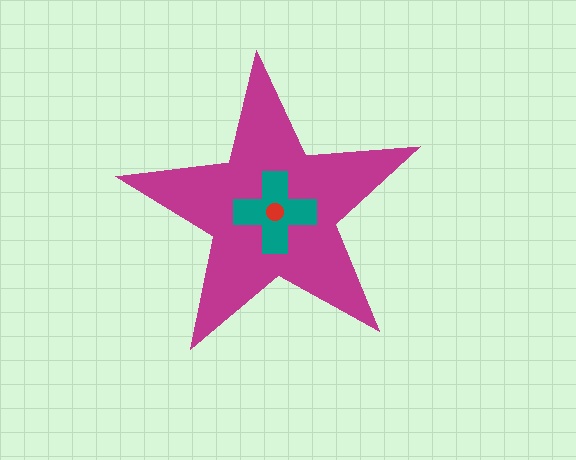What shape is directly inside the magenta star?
The teal cross.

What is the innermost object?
The red circle.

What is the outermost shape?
The magenta star.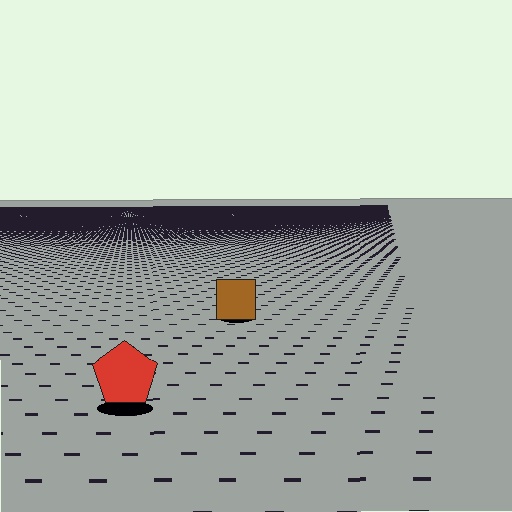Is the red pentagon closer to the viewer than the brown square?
Yes. The red pentagon is closer — you can tell from the texture gradient: the ground texture is coarser near it.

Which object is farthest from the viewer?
The brown square is farthest from the viewer. It appears smaller and the ground texture around it is denser.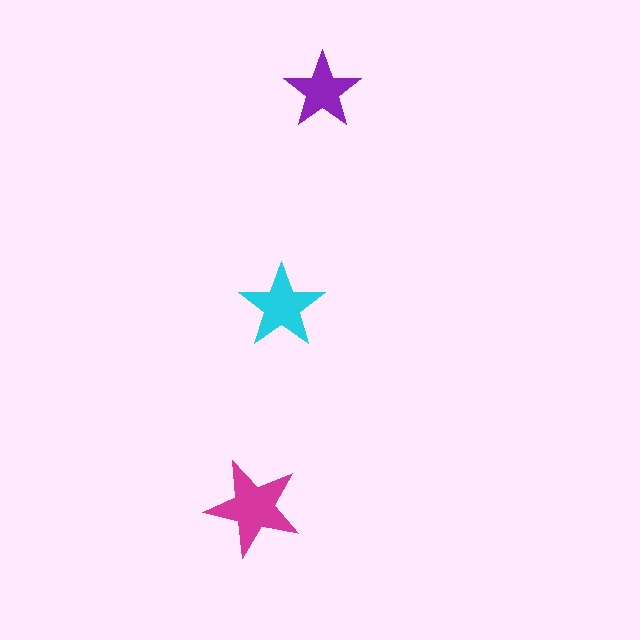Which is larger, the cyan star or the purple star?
The cyan one.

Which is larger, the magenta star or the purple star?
The magenta one.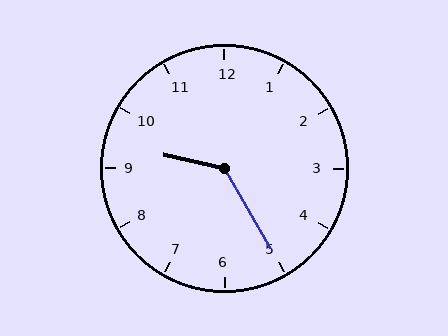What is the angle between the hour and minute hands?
Approximately 132 degrees.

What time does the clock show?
9:25.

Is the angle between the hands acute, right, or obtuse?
It is obtuse.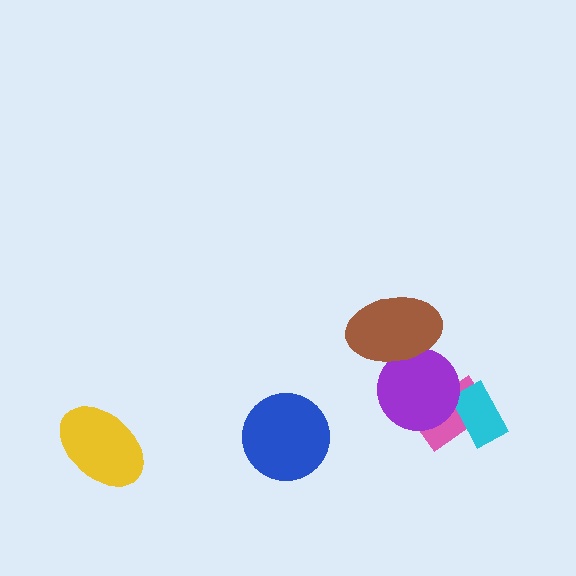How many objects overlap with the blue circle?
0 objects overlap with the blue circle.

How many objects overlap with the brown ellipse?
1 object overlaps with the brown ellipse.